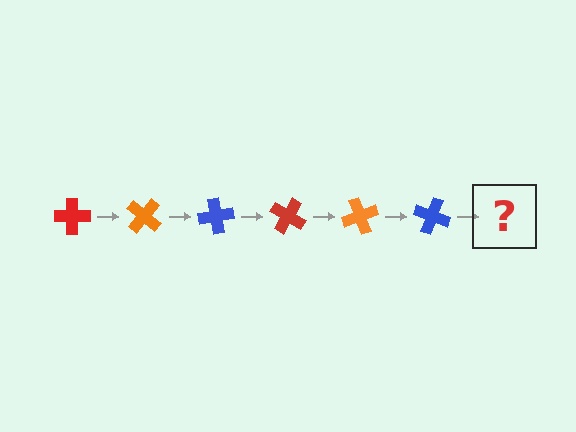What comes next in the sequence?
The next element should be a red cross, rotated 240 degrees from the start.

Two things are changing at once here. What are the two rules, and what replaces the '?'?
The two rules are that it rotates 40 degrees each step and the color cycles through red, orange, and blue. The '?' should be a red cross, rotated 240 degrees from the start.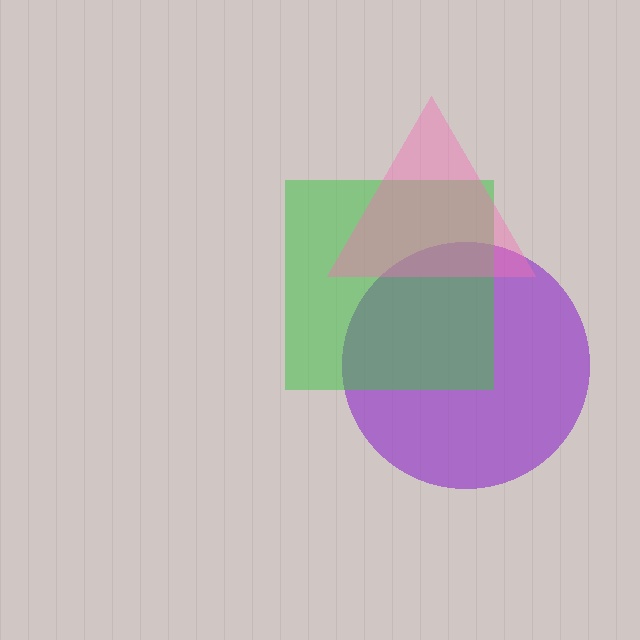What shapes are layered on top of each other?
The layered shapes are: a purple circle, a green square, a pink triangle.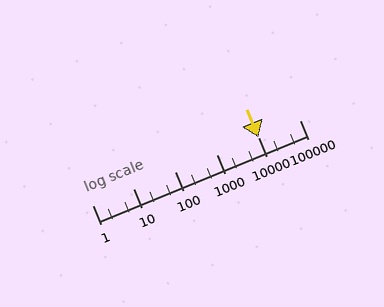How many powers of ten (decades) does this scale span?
The scale spans 5 decades, from 1 to 100000.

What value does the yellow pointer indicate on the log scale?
The pointer indicates approximately 9900.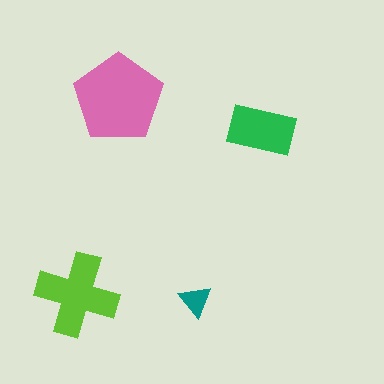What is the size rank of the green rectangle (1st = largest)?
3rd.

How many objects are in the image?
There are 4 objects in the image.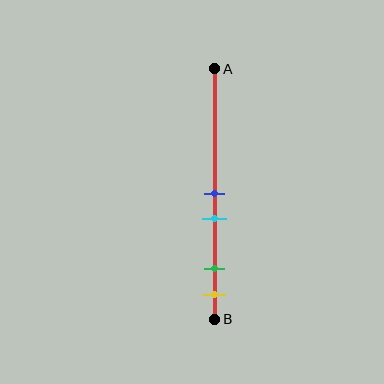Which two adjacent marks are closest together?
The blue and cyan marks are the closest adjacent pair.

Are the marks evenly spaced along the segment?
No, the marks are not evenly spaced.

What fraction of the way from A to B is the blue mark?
The blue mark is approximately 50% (0.5) of the way from A to B.